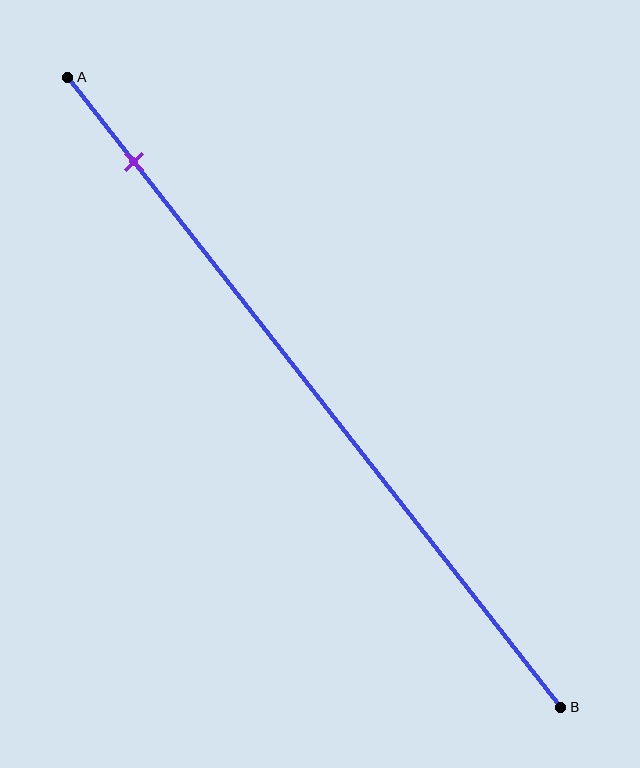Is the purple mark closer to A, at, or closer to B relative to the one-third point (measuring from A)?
The purple mark is closer to point A than the one-third point of segment AB.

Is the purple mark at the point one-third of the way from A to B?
No, the mark is at about 15% from A, not at the 33% one-third point.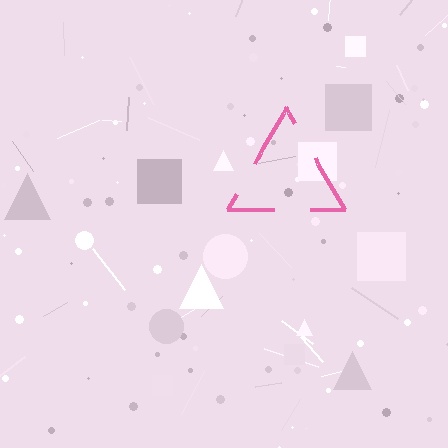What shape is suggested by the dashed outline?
The dashed outline suggests a triangle.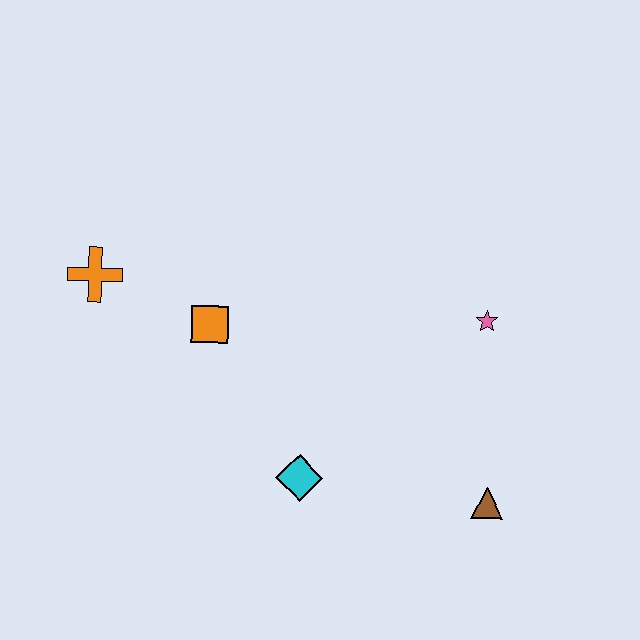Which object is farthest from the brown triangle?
The orange cross is farthest from the brown triangle.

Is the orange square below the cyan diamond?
No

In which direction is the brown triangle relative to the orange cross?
The brown triangle is to the right of the orange cross.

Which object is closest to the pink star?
The brown triangle is closest to the pink star.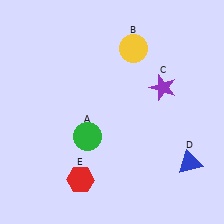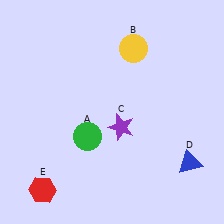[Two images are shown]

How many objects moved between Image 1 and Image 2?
2 objects moved between the two images.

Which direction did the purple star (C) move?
The purple star (C) moved left.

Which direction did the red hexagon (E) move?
The red hexagon (E) moved left.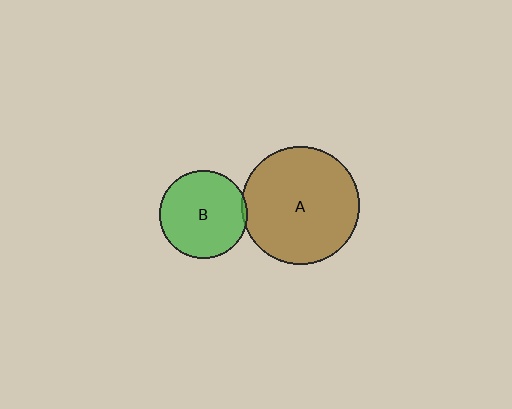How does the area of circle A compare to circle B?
Approximately 1.8 times.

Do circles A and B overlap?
Yes.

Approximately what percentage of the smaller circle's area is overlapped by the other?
Approximately 5%.